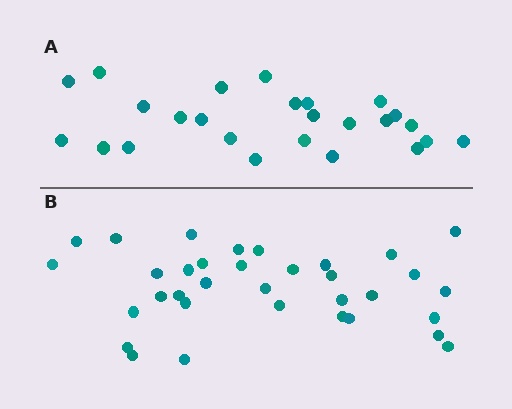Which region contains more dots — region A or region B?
Region B (the bottom region) has more dots.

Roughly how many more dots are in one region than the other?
Region B has roughly 8 or so more dots than region A.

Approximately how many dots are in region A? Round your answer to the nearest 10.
About 20 dots. (The exact count is 25, which rounds to 20.)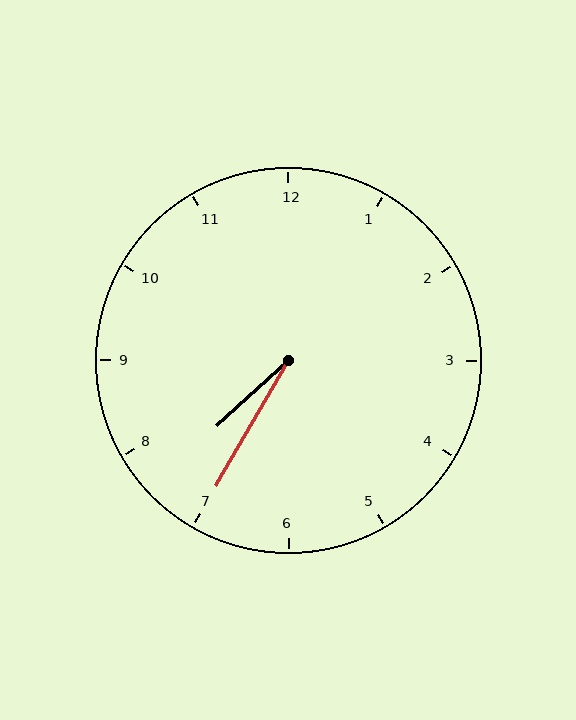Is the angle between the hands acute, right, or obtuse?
It is acute.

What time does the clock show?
7:35.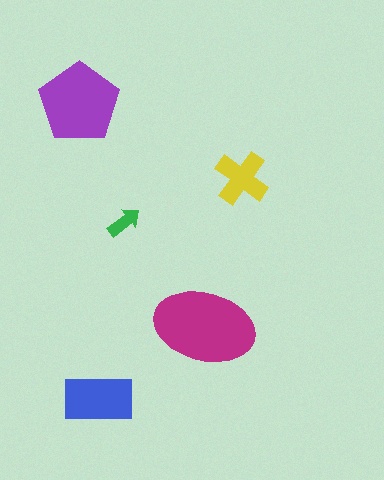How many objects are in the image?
There are 5 objects in the image.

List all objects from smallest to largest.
The green arrow, the yellow cross, the blue rectangle, the purple pentagon, the magenta ellipse.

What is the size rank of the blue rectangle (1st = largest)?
3rd.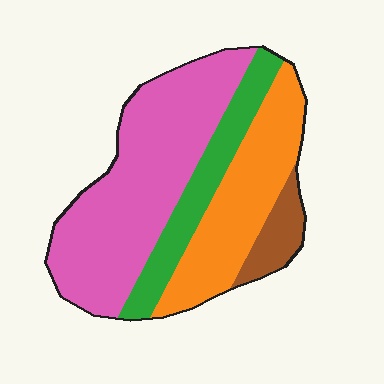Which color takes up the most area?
Pink, at roughly 50%.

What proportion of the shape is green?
Green takes up less than a quarter of the shape.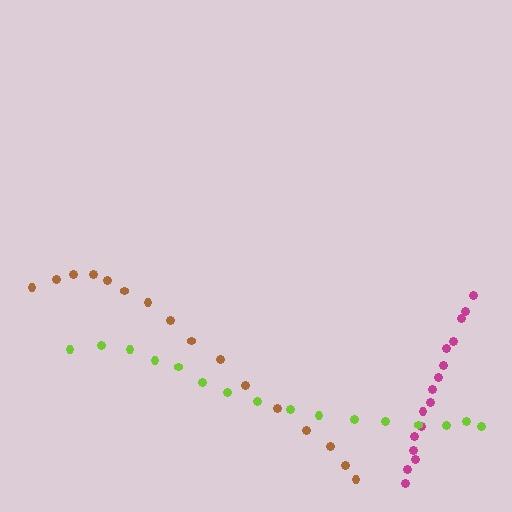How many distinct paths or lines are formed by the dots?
There are 3 distinct paths.